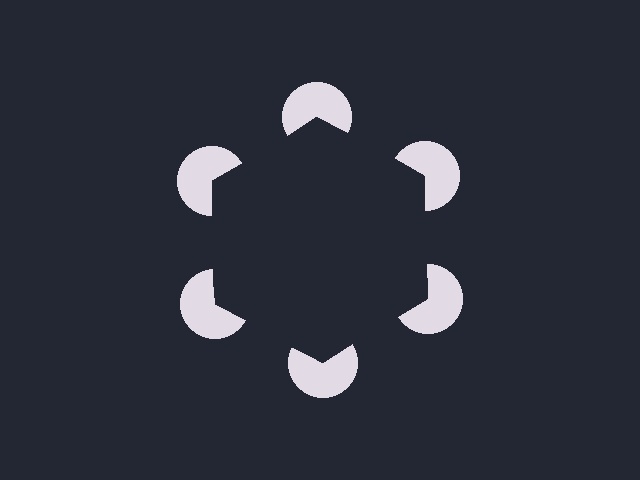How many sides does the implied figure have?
6 sides.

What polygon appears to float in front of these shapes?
An illusory hexagon — its edges are inferred from the aligned wedge cuts in the pac-man discs, not physically drawn.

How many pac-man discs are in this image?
There are 6 — one at each vertex of the illusory hexagon.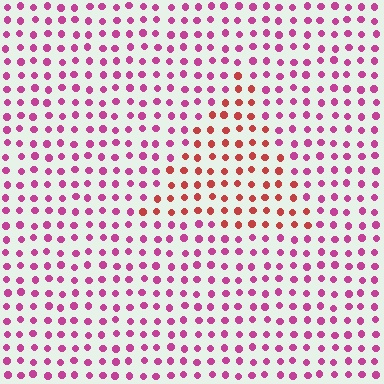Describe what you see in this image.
The image is filled with small magenta elements in a uniform arrangement. A triangle-shaped region is visible where the elements are tinted to a slightly different hue, forming a subtle color boundary.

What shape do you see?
I see a triangle.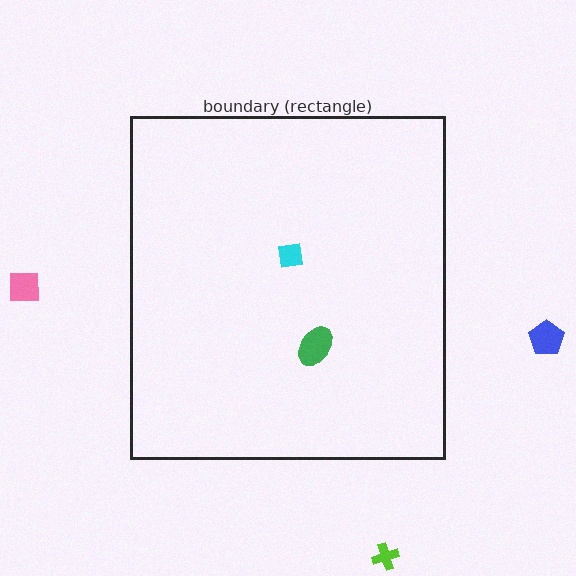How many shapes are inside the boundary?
2 inside, 3 outside.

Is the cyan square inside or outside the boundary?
Inside.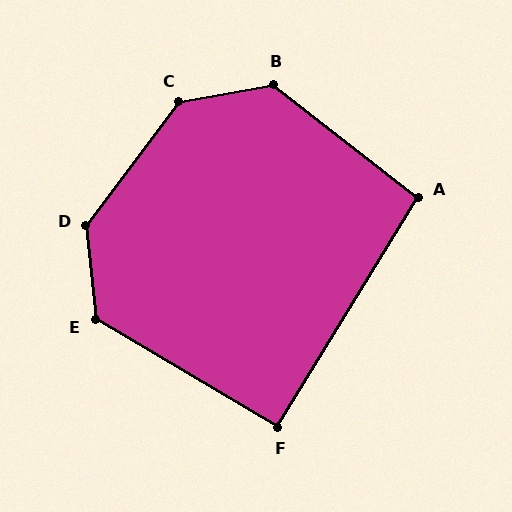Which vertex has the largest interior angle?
D, at approximately 137 degrees.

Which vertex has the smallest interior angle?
F, at approximately 91 degrees.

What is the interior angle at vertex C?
Approximately 137 degrees (obtuse).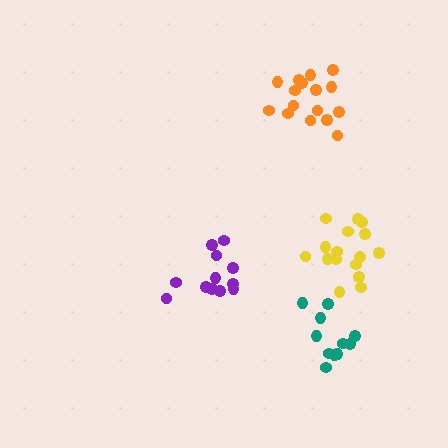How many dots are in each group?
Group 1: 12 dots, Group 2: 16 dots, Group 3: 16 dots, Group 4: 12 dots (56 total).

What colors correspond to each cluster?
The clusters are colored: teal, orange, yellow, purple.